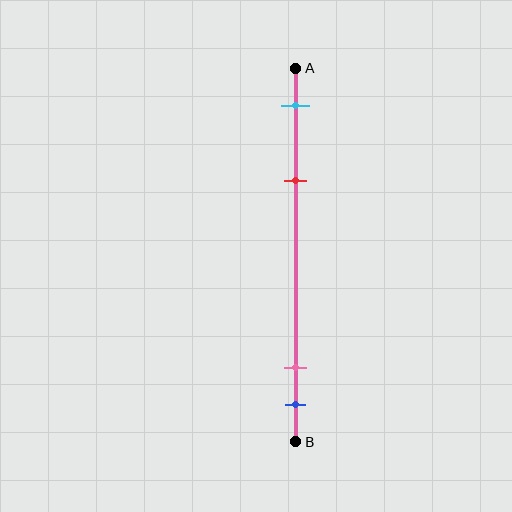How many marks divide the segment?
There are 4 marks dividing the segment.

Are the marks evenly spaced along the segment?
No, the marks are not evenly spaced.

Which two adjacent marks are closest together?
The pink and blue marks are the closest adjacent pair.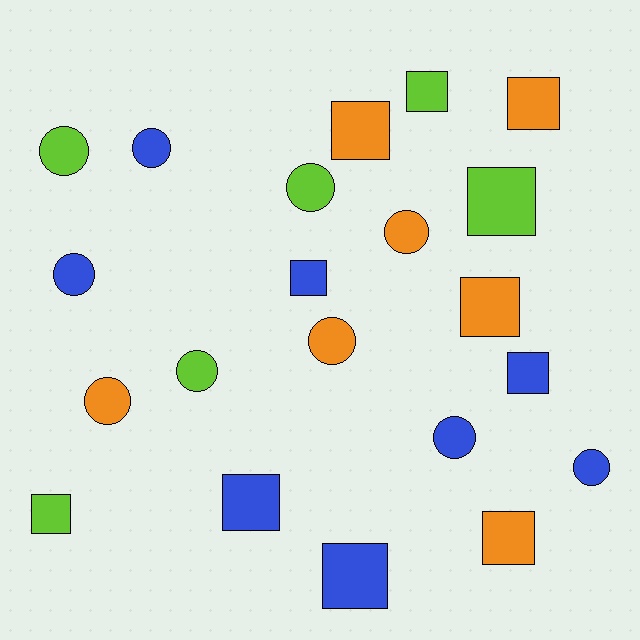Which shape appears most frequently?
Square, with 11 objects.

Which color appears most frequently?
Blue, with 8 objects.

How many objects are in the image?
There are 21 objects.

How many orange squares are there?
There are 4 orange squares.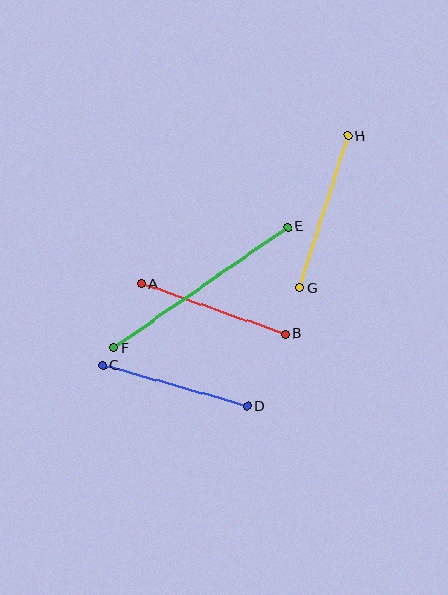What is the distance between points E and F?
The distance is approximately 212 pixels.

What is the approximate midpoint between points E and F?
The midpoint is at approximately (201, 288) pixels.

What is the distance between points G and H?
The distance is approximately 160 pixels.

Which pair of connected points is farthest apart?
Points E and F are farthest apart.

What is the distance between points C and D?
The distance is approximately 150 pixels.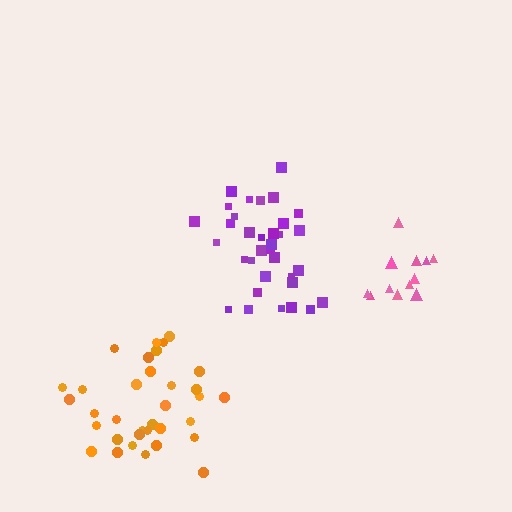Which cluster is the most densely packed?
Purple.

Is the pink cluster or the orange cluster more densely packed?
Pink.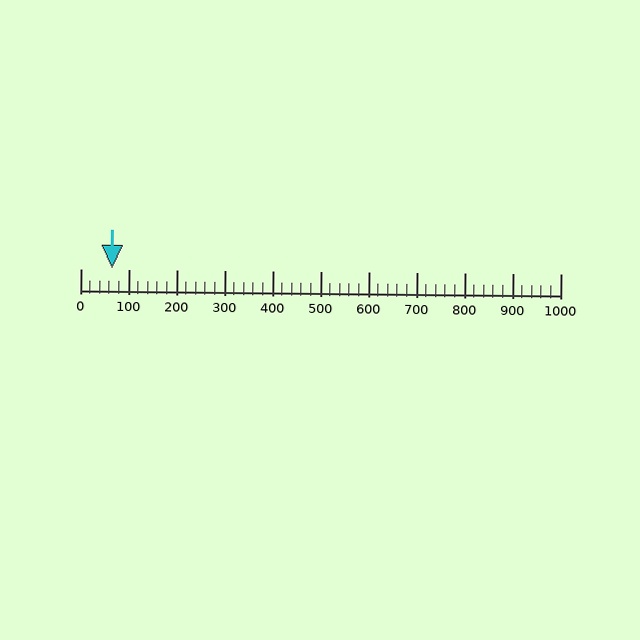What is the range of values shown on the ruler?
The ruler shows values from 0 to 1000.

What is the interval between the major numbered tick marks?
The major tick marks are spaced 100 units apart.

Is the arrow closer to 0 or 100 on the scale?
The arrow is closer to 100.